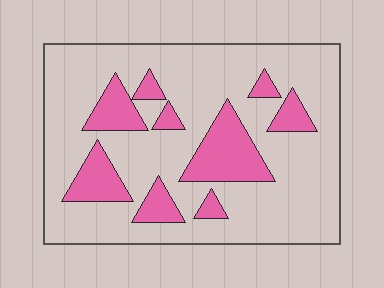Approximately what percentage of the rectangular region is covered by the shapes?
Approximately 20%.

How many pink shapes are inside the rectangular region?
9.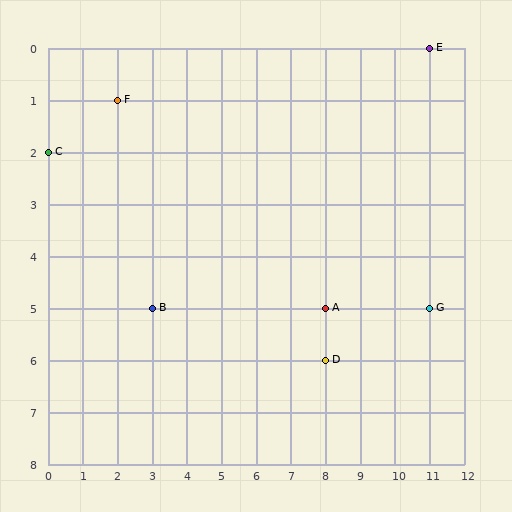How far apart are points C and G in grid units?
Points C and G are 11 columns and 3 rows apart (about 11.4 grid units diagonally).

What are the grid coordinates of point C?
Point C is at grid coordinates (0, 2).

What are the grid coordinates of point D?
Point D is at grid coordinates (8, 6).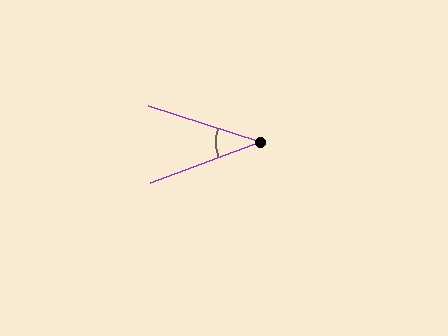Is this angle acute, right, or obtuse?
It is acute.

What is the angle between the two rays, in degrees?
Approximately 38 degrees.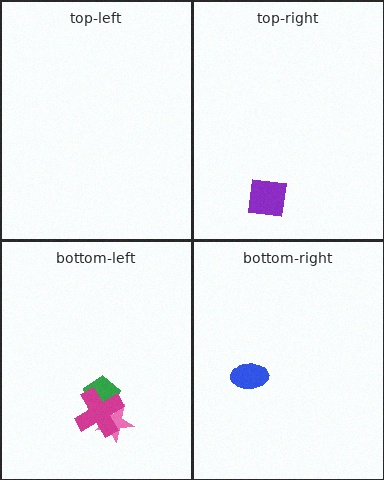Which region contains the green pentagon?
The bottom-left region.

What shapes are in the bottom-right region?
The blue ellipse.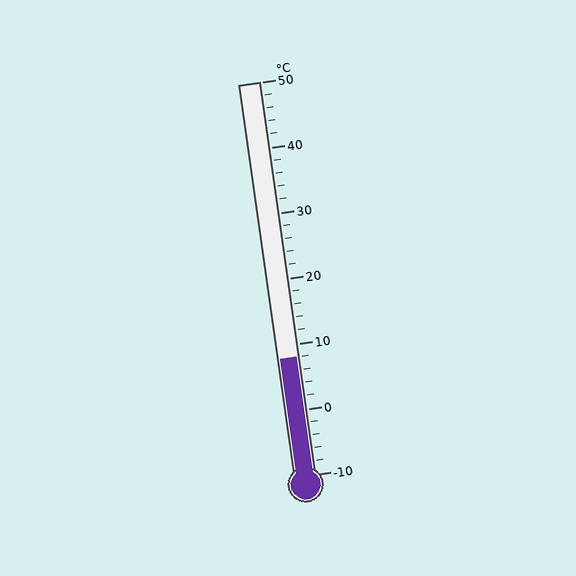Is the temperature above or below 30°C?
The temperature is below 30°C.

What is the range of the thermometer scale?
The thermometer scale ranges from -10°C to 50°C.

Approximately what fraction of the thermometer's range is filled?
The thermometer is filled to approximately 30% of its range.